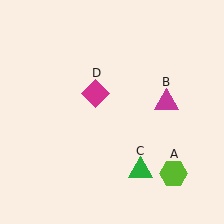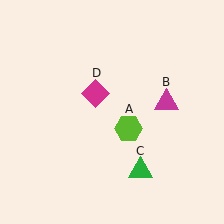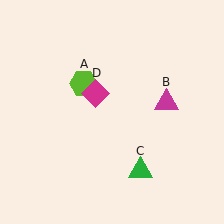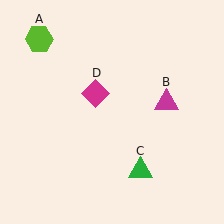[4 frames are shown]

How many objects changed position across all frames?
1 object changed position: lime hexagon (object A).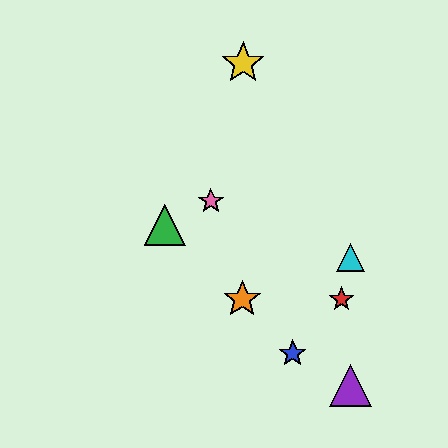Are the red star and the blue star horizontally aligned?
No, the red star is at y≈299 and the blue star is at y≈353.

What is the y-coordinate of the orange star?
The orange star is at y≈299.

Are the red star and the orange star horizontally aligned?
Yes, both are at y≈299.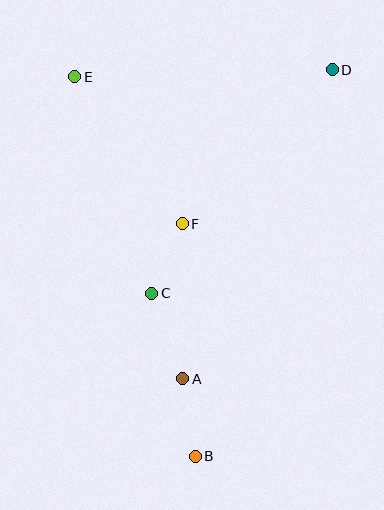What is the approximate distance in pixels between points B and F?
The distance between B and F is approximately 233 pixels.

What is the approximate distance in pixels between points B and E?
The distance between B and E is approximately 398 pixels.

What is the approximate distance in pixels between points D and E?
The distance between D and E is approximately 257 pixels.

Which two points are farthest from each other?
Points B and D are farthest from each other.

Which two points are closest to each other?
Points C and F are closest to each other.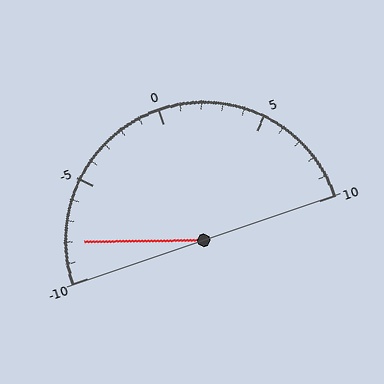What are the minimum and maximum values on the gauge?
The gauge ranges from -10 to 10.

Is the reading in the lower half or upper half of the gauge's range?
The reading is in the lower half of the range (-10 to 10).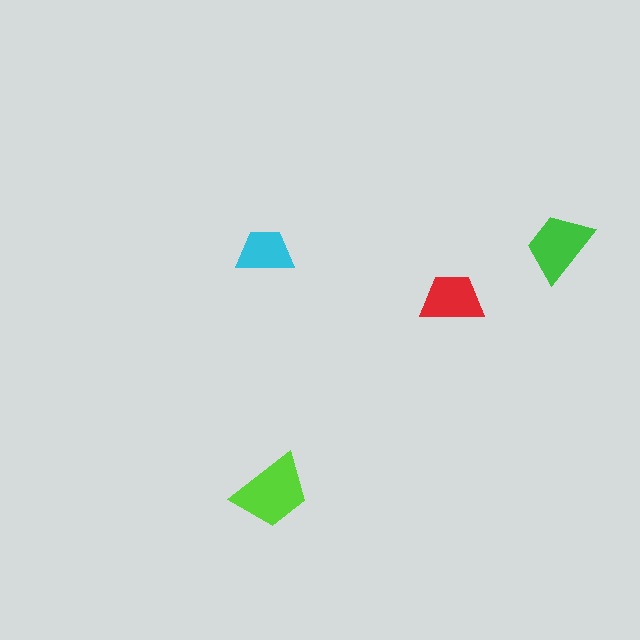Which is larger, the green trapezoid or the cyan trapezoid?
The green one.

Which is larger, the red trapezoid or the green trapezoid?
The green one.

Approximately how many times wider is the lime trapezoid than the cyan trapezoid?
About 1.5 times wider.